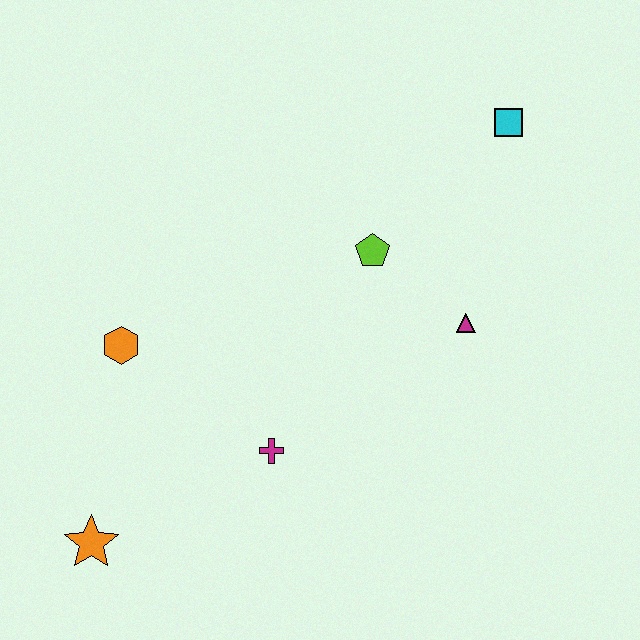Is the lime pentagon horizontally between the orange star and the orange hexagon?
No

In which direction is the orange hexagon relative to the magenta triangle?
The orange hexagon is to the left of the magenta triangle.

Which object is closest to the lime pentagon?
The magenta triangle is closest to the lime pentagon.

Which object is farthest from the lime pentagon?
The orange star is farthest from the lime pentagon.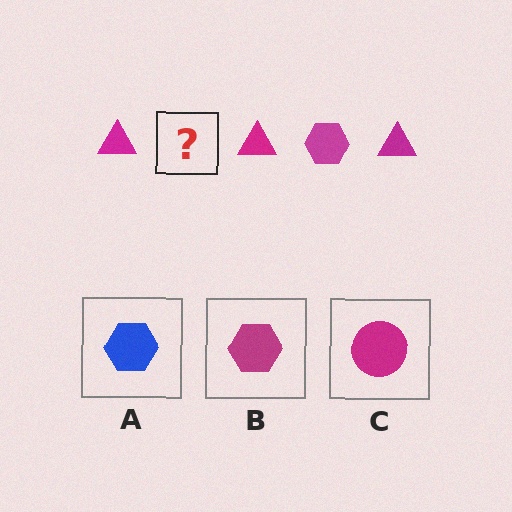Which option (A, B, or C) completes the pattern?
B.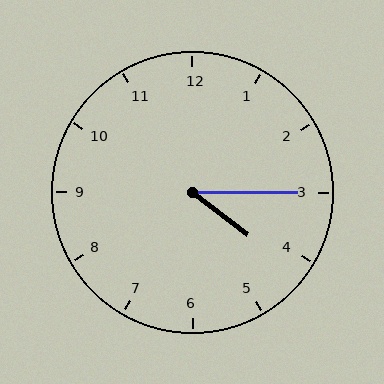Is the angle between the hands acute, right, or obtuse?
It is acute.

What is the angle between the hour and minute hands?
Approximately 38 degrees.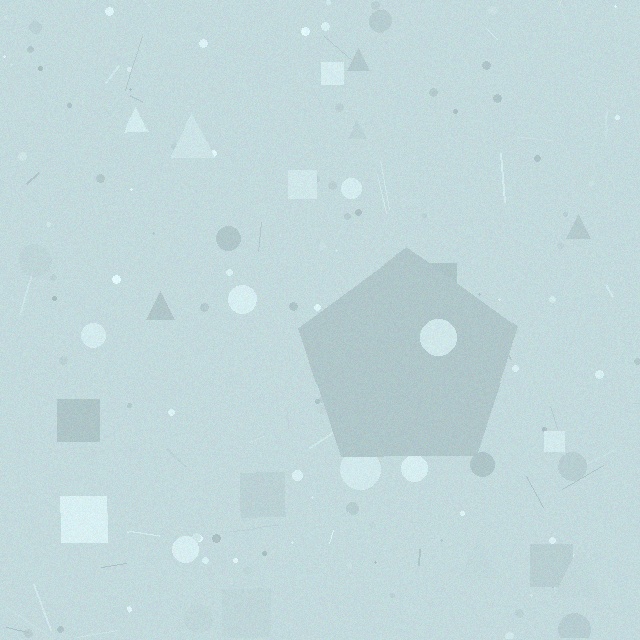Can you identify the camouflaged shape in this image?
The camouflaged shape is a pentagon.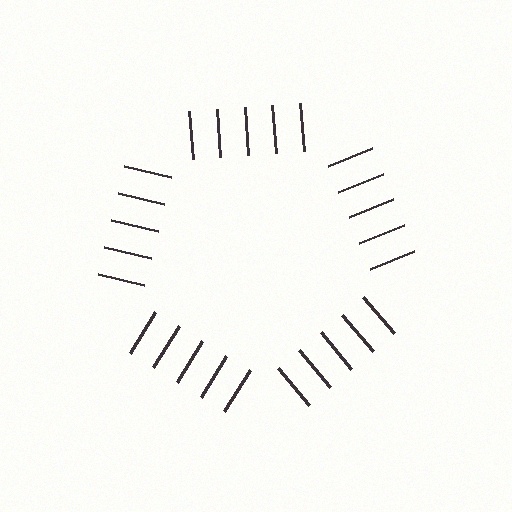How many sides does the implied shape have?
5 sides — the line-ends trace a pentagon.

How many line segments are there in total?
25 — 5 along each of the 5 edges.